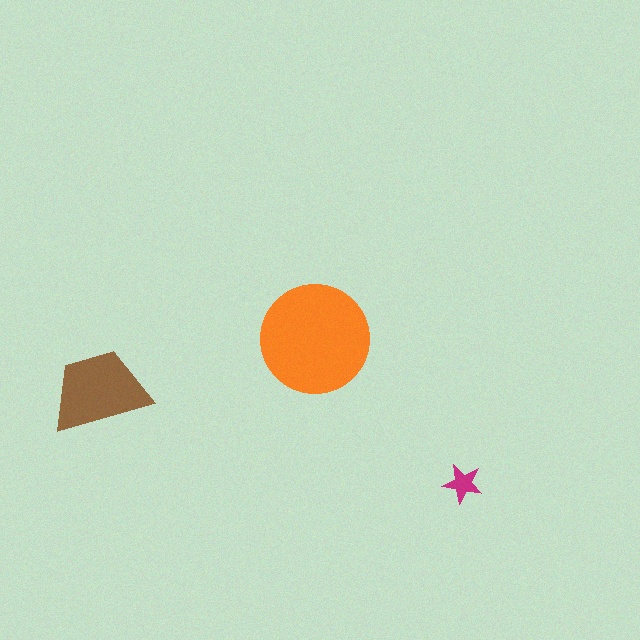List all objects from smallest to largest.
The magenta star, the brown trapezoid, the orange circle.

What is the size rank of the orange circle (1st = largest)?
1st.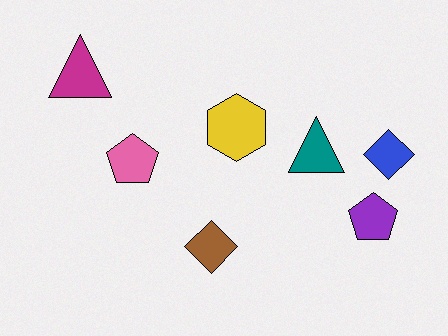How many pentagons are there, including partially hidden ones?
There are 2 pentagons.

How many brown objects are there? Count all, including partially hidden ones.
There is 1 brown object.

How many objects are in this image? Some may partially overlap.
There are 7 objects.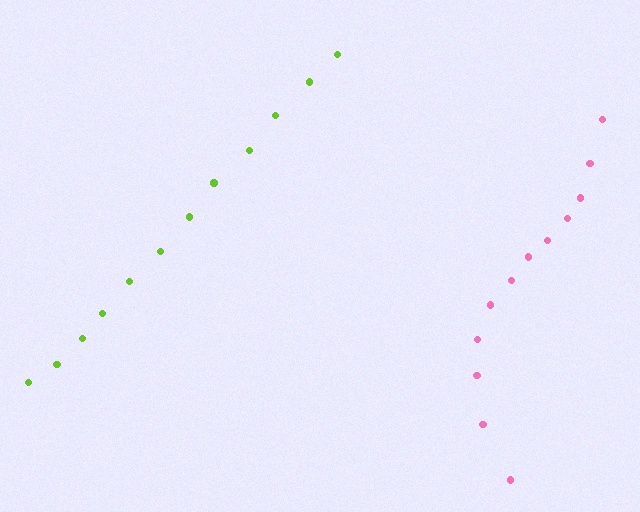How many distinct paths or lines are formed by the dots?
There are 2 distinct paths.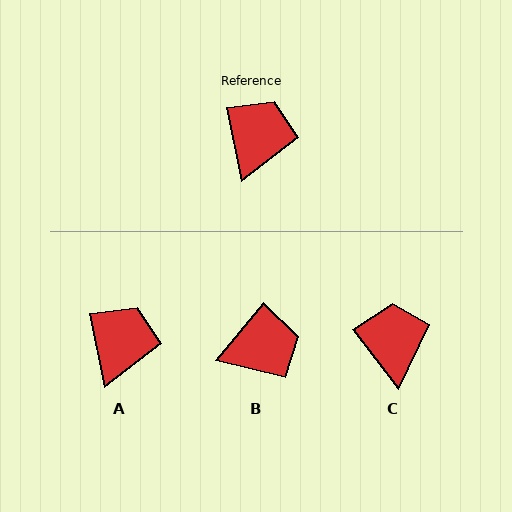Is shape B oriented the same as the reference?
No, it is off by about 51 degrees.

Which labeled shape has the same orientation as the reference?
A.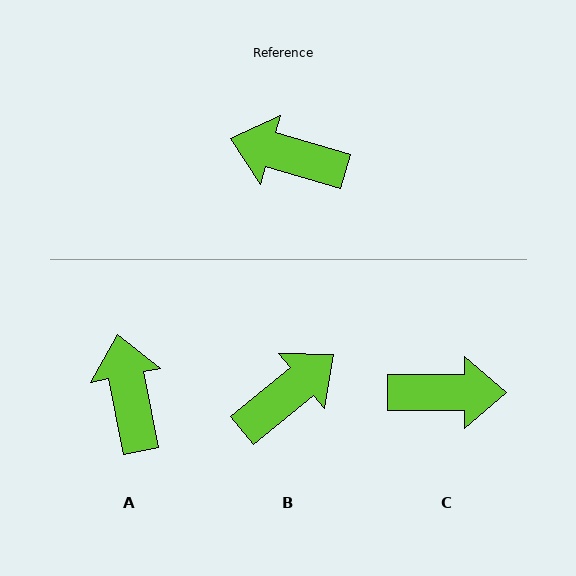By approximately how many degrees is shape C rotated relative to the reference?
Approximately 164 degrees clockwise.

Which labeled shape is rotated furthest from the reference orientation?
C, about 164 degrees away.